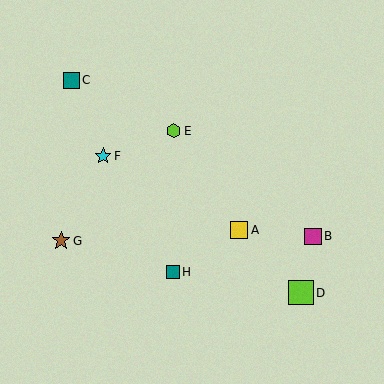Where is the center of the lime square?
The center of the lime square is at (301, 293).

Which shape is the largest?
The lime square (labeled D) is the largest.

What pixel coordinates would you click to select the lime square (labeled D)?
Click at (301, 293) to select the lime square D.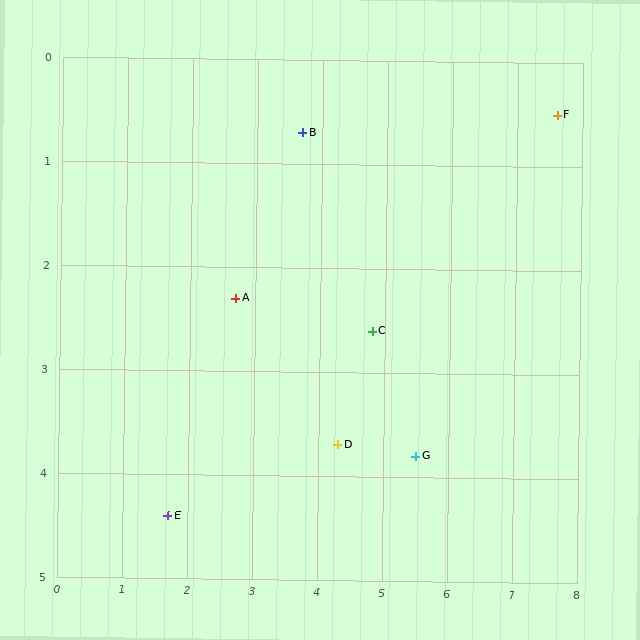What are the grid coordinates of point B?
Point B is at approximately (3.7, 0.7).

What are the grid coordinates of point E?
Point E is at approximately (1.7, 4.4).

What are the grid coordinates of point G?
Point G is at approximately (5.5, 3.8).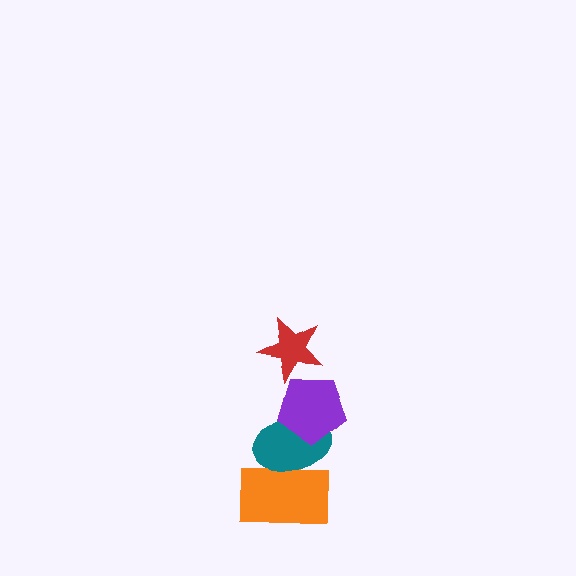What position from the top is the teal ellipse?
The teal ellipse is 3rd from the top.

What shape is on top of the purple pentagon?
The red star is on top of the purple pentagon.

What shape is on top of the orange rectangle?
The teal ellipse is on top of the orange rectangle.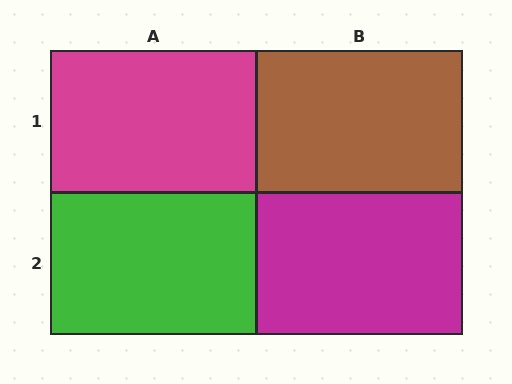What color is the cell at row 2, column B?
Magenta.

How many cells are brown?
1 cell is brown.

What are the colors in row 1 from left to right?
Magenta, brown.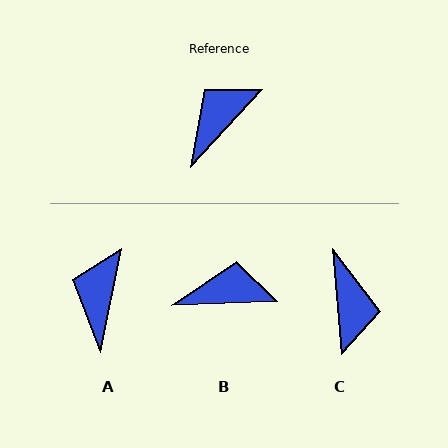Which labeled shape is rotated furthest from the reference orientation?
C, about 132 degrees away.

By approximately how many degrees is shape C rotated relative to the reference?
Approximately 132 degrees clockwise.